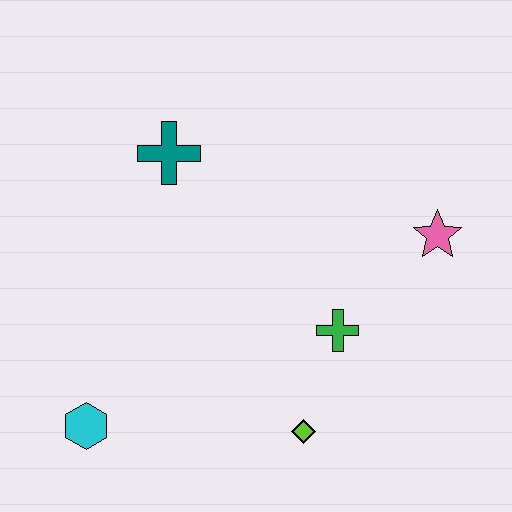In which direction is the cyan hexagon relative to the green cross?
The cyan hexagon is to the left of the green cross.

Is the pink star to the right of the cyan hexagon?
Yes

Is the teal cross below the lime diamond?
No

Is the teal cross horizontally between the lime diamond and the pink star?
No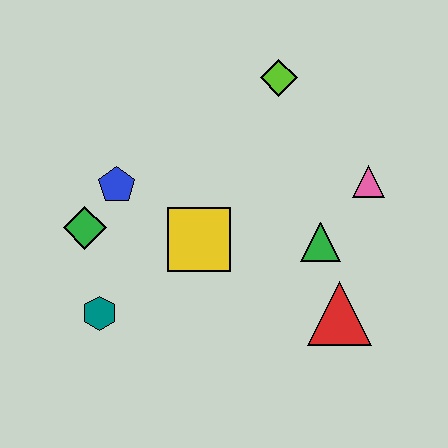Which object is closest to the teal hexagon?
The green diamond is closest to the teal hexagon.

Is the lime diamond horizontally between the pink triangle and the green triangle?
No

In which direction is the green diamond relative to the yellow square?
The green diamond is to the left of the yellow square.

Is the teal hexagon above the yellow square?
No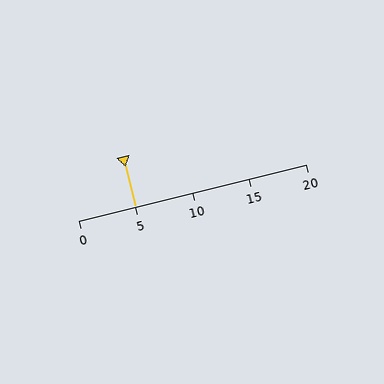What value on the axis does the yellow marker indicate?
The marker indicates approximately 5.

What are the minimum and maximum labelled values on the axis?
The axis runs from 0 to 20.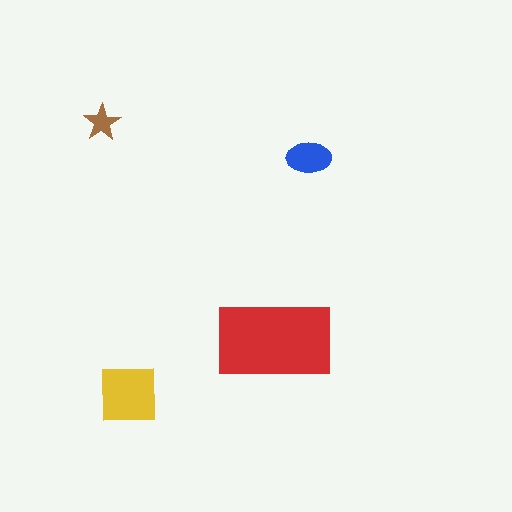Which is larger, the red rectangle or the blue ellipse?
The red rectangle.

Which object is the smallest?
The brown star.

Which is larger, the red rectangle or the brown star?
The red rectangle.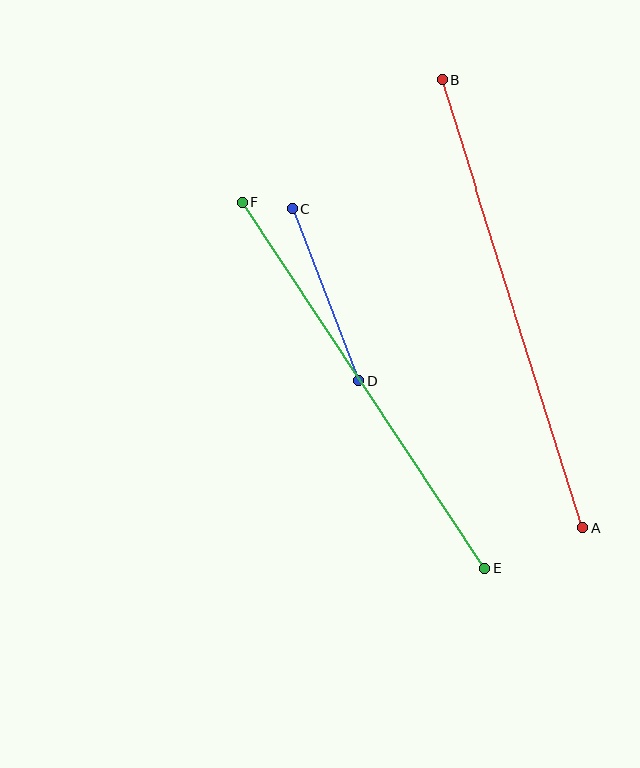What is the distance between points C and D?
The distance is approximately 184 pixels.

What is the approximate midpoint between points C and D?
The midpoint is at approximately (326, 295) pixels.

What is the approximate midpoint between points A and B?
The midpoint is at approximately (512, 304) pixels.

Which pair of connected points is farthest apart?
Points A and B are farthest apart.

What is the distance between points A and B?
The distance is approximately 469 pixels.